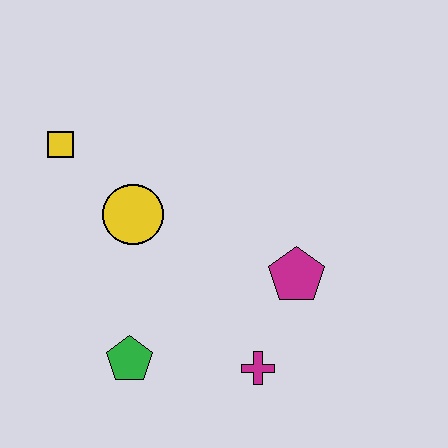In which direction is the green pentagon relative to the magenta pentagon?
The green pentagon is to the left of the magenta pentagon.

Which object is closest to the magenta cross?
The magenta pentagon is closest to the magenta cross.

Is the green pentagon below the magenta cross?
No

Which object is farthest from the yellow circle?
The magenta cross is farthest from the yellow circle.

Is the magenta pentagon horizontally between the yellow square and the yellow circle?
No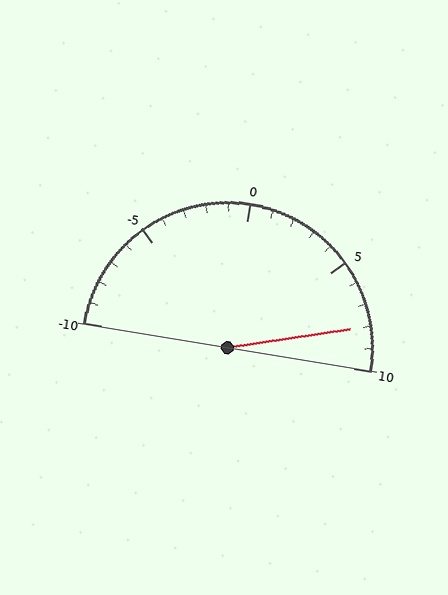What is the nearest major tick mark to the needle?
The nearest major tick mark is 10.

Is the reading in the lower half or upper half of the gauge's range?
The reading is in the upper half of the range (-10 to 10).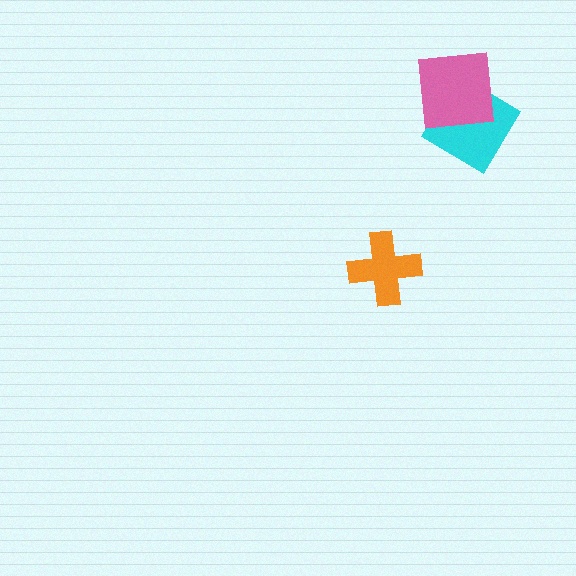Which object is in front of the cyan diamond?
The pink square is in front of the cyan diamond.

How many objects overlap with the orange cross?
0 objects overlap with the orange cross.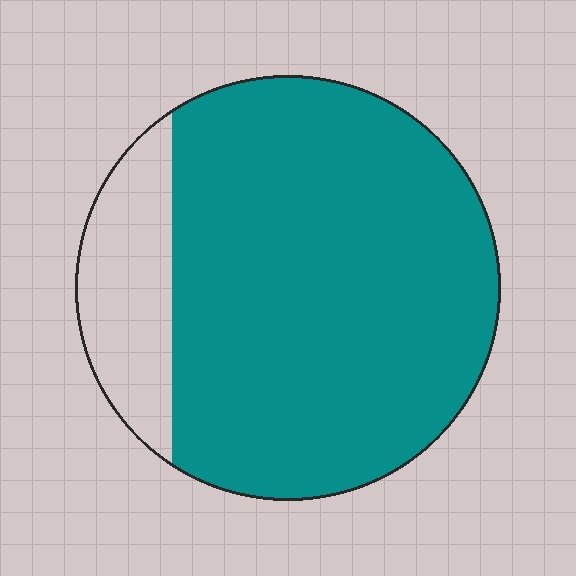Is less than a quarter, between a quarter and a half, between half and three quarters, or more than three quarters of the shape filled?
More than three quarters.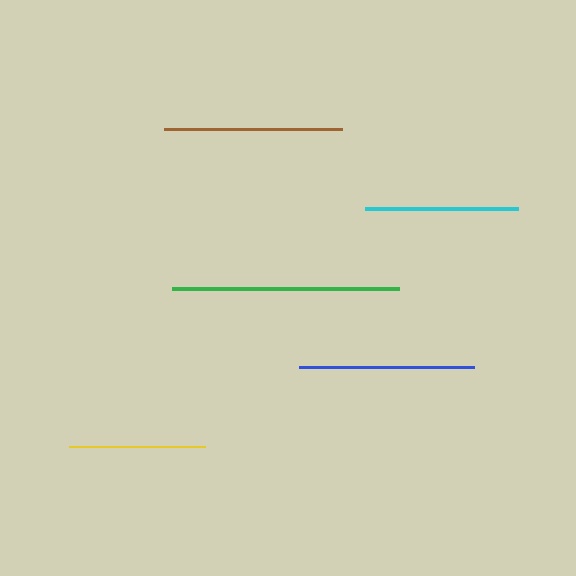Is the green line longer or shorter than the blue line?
The green line is longer than the blue line.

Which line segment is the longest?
The green line is the longest at approximately 227 pixels.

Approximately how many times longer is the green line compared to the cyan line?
The green line is approximately 1.5 times the length of the cyan line.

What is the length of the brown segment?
The brown segment is approximately 179 pixels long.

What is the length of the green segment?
The green segment is approximately 227 pixels long.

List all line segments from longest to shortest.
From longest to shortest: green, brown, blue, cyan, yellow.